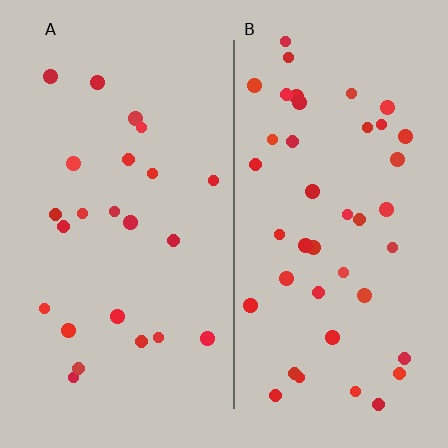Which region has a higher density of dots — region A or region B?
B (the right).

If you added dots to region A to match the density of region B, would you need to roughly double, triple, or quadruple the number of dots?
Approximately double.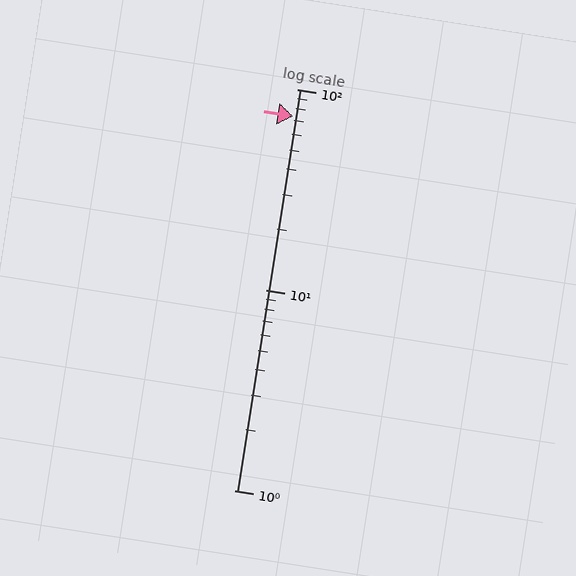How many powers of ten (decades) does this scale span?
The scale spans 2 decades, from 1 to 100.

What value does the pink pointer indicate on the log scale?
The pointer indicates approximately 73.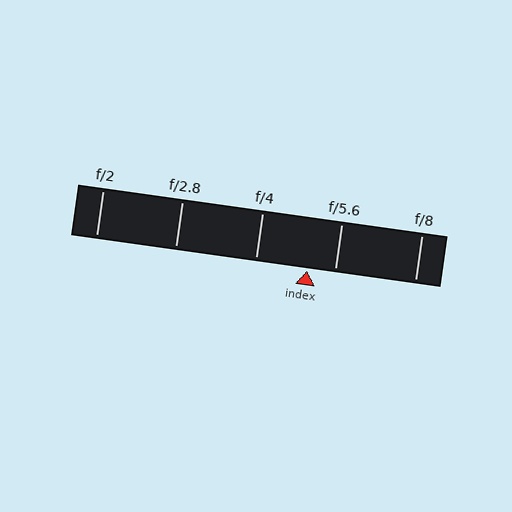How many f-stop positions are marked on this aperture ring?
There are 5 f-stop positions marked.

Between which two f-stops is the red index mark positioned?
The index mark is between f/4 and f/5.6.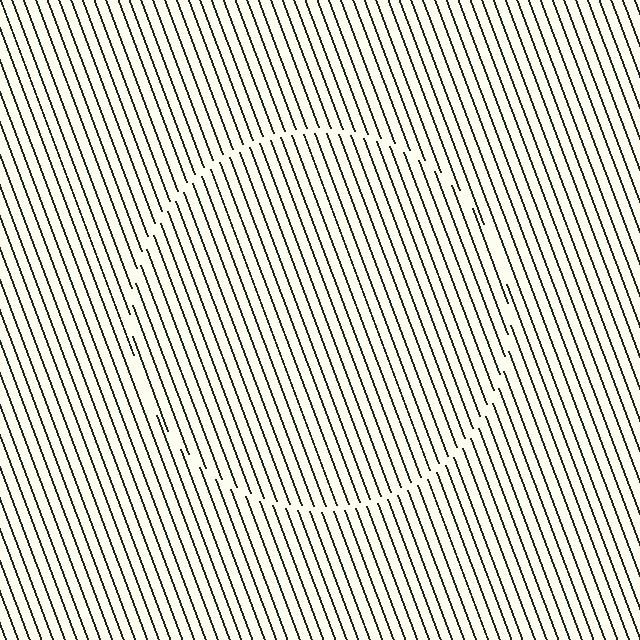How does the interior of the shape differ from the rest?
The interior of the shape contains the same grating, shifted by half a period — the contour is defined by the phase discontinuity where line-ends from the inner and outer gratings abut.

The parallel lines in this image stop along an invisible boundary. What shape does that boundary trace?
An illusory circle. The interior of the shape contains the same grating, shifted by half a period — the contour is defined by the phase discontinuity where line-ends from the inner and outer gratings abut.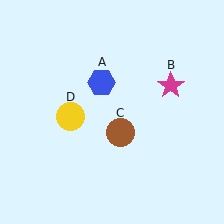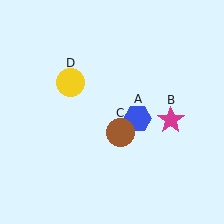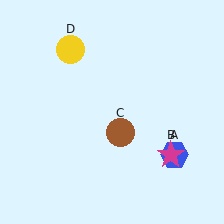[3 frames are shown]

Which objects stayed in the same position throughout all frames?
Brown circle (object C) remained stationary.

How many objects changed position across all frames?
3 objects changed position: blue hexagon (object A), magenta star (object B), yellow circle (object D).